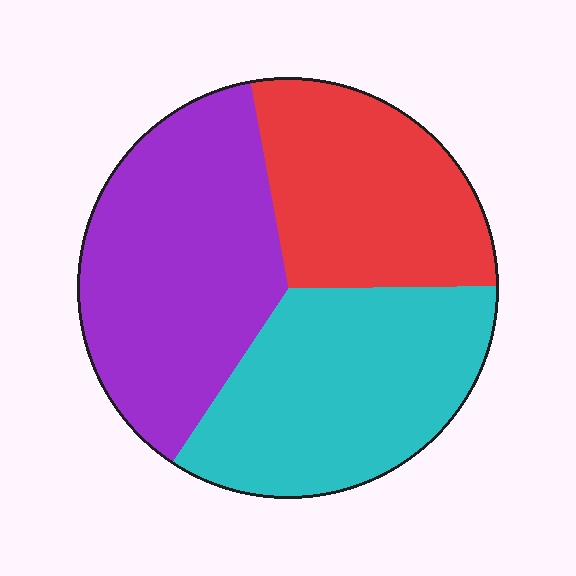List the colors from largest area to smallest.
From largest to smallest: purple, cyan, red.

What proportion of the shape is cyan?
Cyan takes up about one third (1/3) of the shape.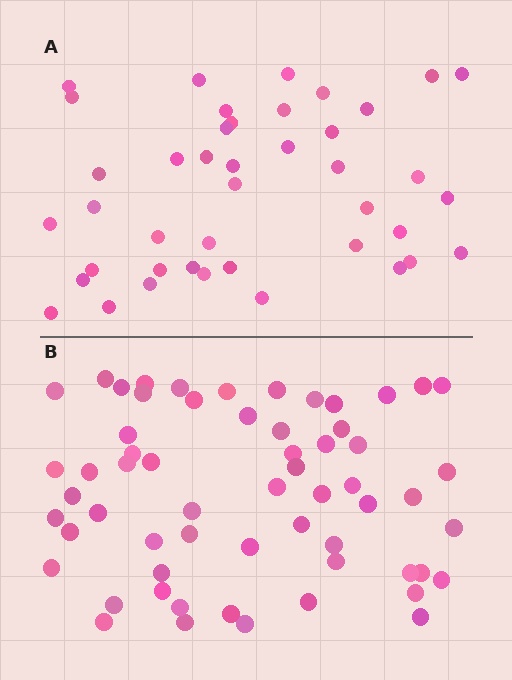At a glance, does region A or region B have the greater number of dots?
Region B (the bottom region) has more dots.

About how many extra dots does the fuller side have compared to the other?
Region B has approximately 20 more dots than region A.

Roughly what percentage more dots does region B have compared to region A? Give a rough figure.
About 45% more.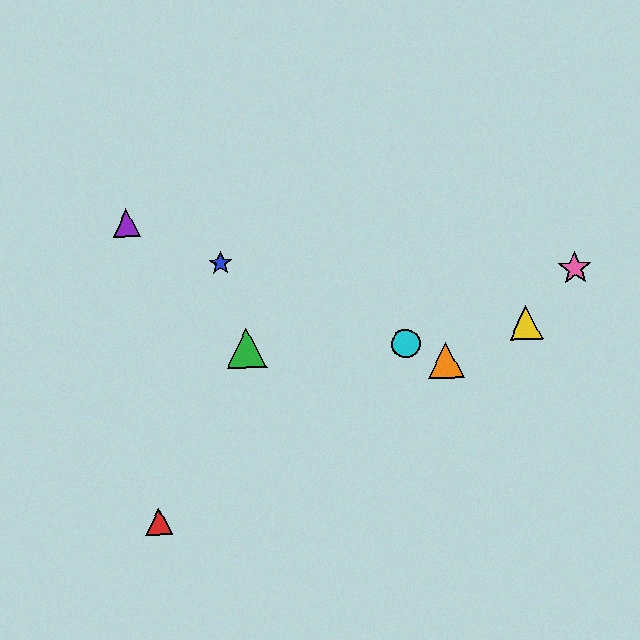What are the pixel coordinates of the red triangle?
The red triangle is at (159, 521).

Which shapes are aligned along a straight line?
The blue star, the purple triangle, the orange triangle, the cyan circle are aligned along a straight line.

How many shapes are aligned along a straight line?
4 shapes (the blue star, the purple triangle, the orange triangle, the cyan circle) are aligned along a straight line.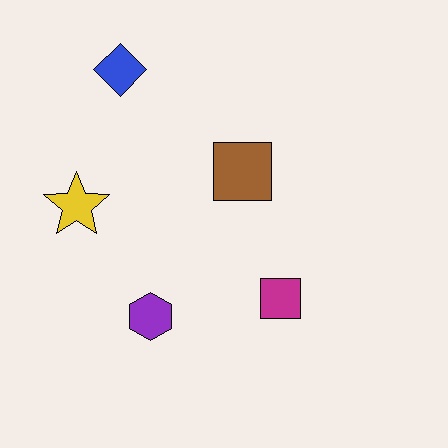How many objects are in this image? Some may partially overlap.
There are 5 objects.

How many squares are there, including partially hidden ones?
There are 2 squares.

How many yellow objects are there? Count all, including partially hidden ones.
There is 1 yellow object.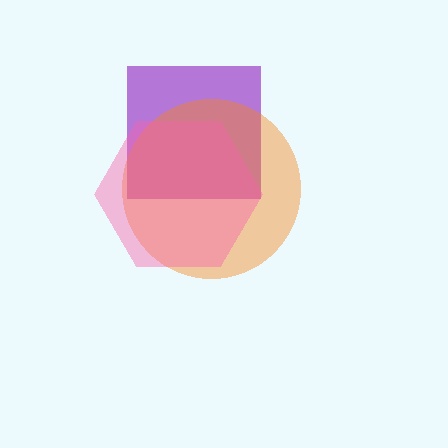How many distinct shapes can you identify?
There are 3 distinct shapes: a purple square, an orange circle, a pink hexagon.